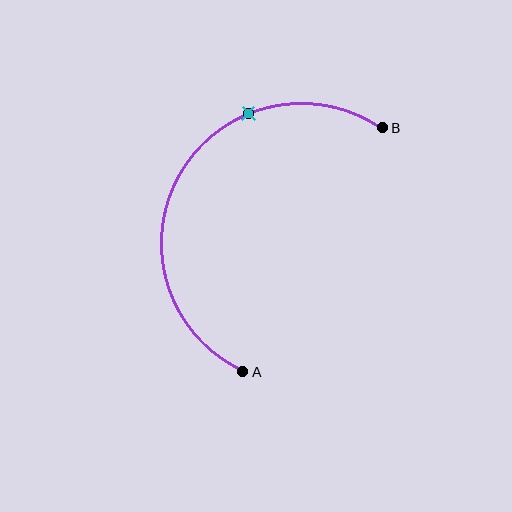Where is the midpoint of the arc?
The arc midpoint is the point on the curve farthest from the straight line joining A and B. It sits to the left of that line.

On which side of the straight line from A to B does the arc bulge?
The arc bulges to the left of the straight line connecting A and B.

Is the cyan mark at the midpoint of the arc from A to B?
No. The cyan mark lies on the arc but is closer to endpoint B. The arc midpoint would be at the point on the curve equidistant along the arc from both A and B.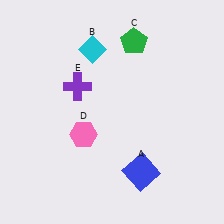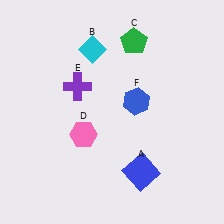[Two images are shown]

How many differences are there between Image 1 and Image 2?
There is 1 difference between the two images.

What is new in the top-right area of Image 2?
A blue hexagon (F) was added in the top-right area of Image 2.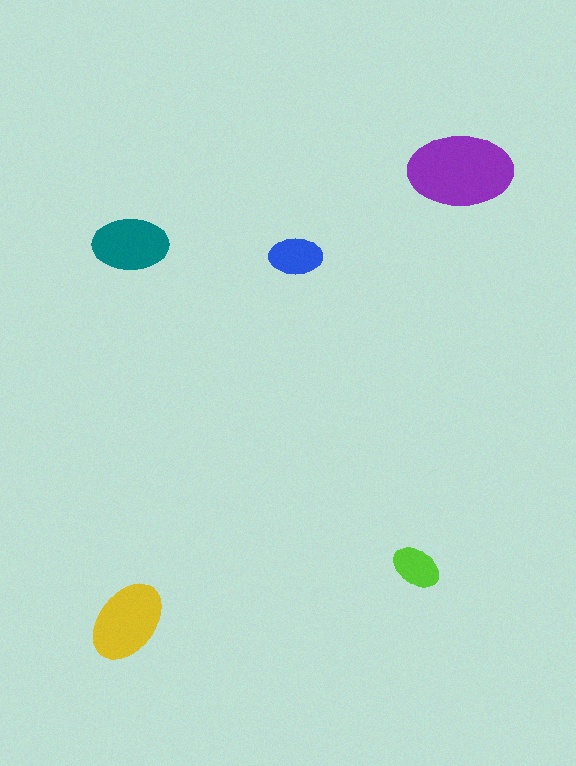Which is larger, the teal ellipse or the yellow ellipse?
The yellow one.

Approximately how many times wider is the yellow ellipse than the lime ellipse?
About 1.5 times wider.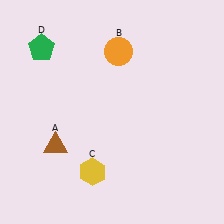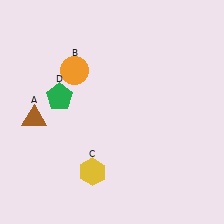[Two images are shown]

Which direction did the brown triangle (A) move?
The brown triangle (A) moved up.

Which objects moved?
The objects that moved are: the brown triangle (A), the orange circle (B), the green pentagon (D).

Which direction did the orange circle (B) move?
The orange circle (B) moved left.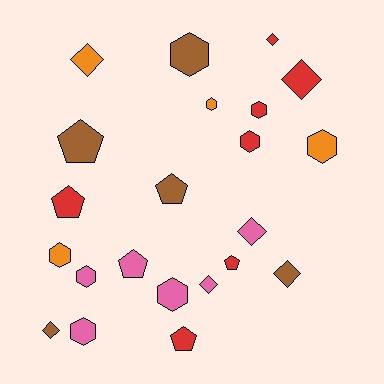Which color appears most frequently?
Red, with 7 objects.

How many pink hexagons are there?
There are 3 pink hexagons.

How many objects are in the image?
There are 22 objects.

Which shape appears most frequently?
Hexagon, with 9 objects.